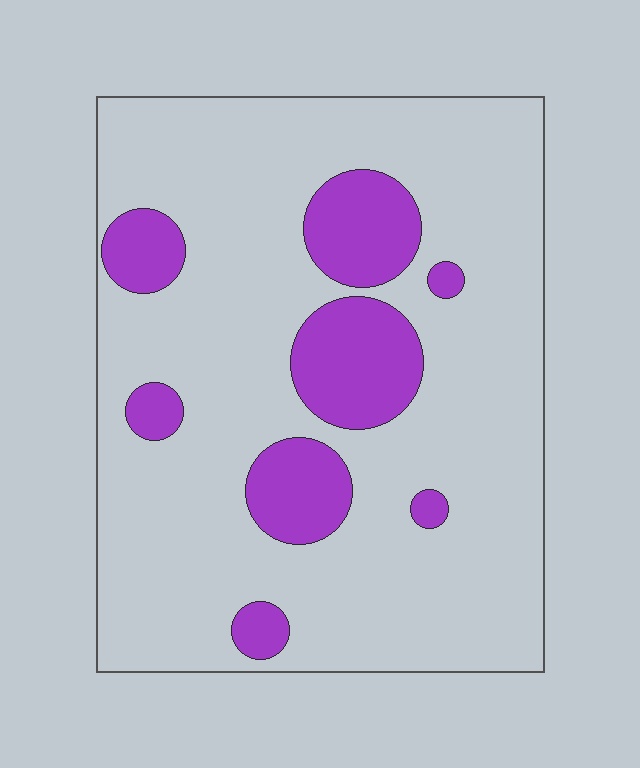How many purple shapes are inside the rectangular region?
8.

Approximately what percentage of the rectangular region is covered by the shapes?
Approximately 20%.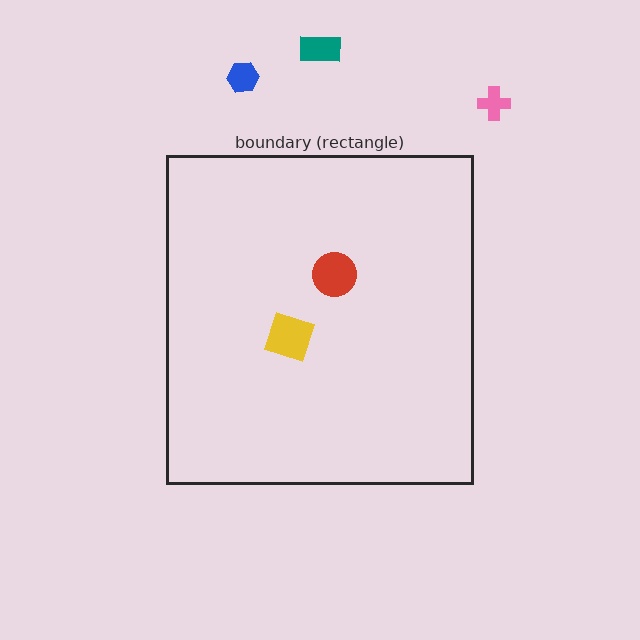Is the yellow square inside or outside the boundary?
Inside.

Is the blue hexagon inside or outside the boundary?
Outside.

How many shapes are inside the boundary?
2 inside, 3 outside.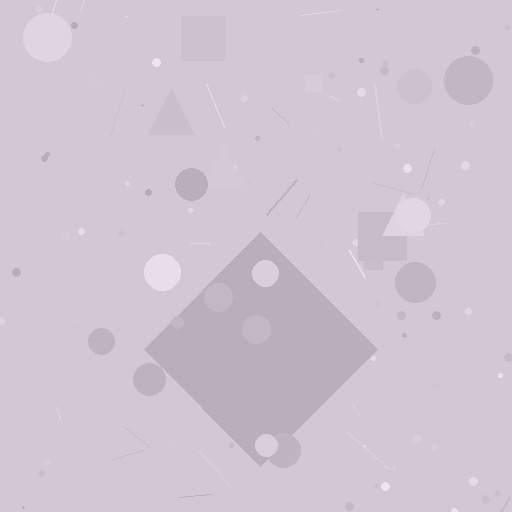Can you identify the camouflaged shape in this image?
The camouflaged shape is a diamond.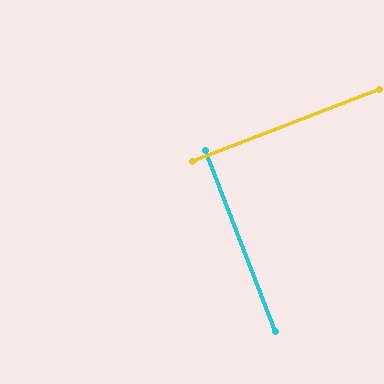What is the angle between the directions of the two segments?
Approximately 90 degrees.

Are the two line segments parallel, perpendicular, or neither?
Perpendicular — they meet at approximately 90°.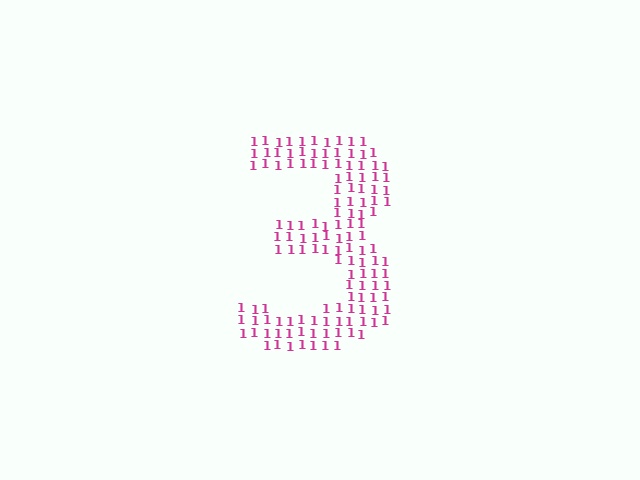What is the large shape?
The large shape is the digit 3.